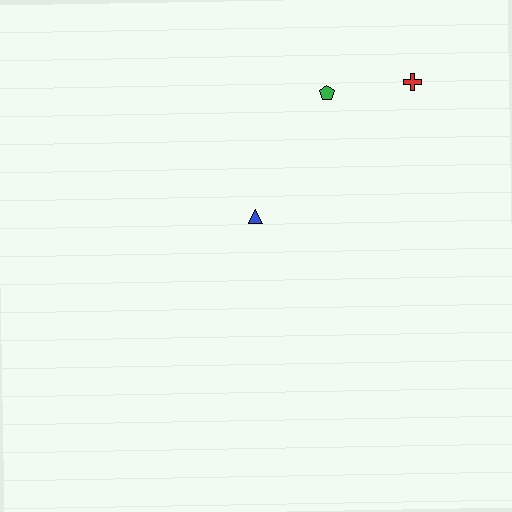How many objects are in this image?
There are 3 objects.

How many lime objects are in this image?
There are no lime objects.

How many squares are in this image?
There are no squares.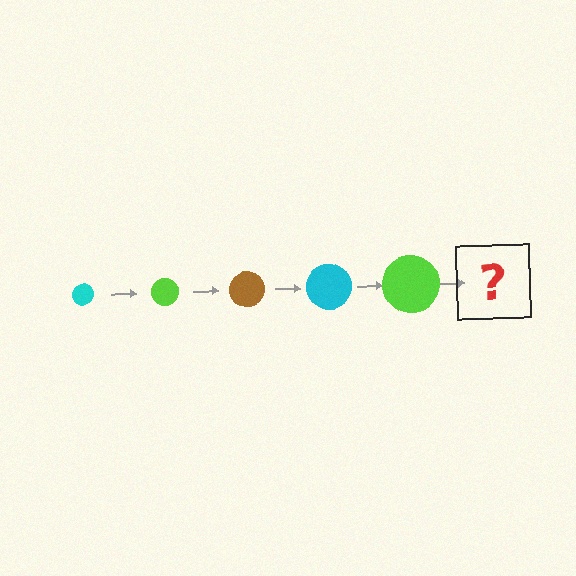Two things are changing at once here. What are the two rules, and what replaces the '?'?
The two rules are that the circle grows larger each step and the color cycles through cyan, lime, and brown. The '?' should be a brown circle, larger than the previous one.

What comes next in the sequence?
The next element should be a brown circle, larger than the previous one.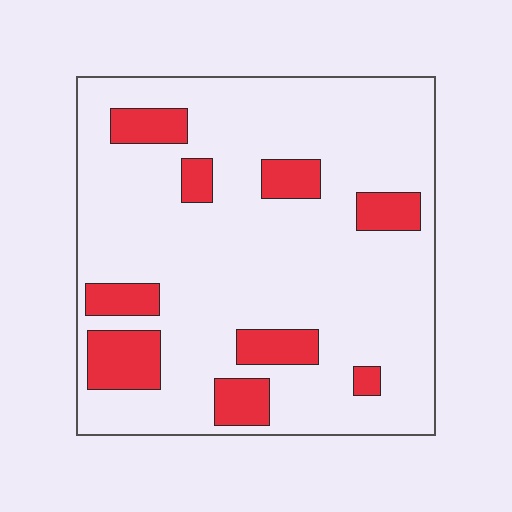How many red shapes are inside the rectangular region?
9.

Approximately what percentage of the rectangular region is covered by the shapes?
Approximately 15%.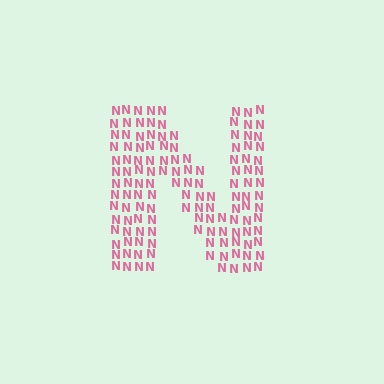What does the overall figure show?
The overall figure shows the letter N.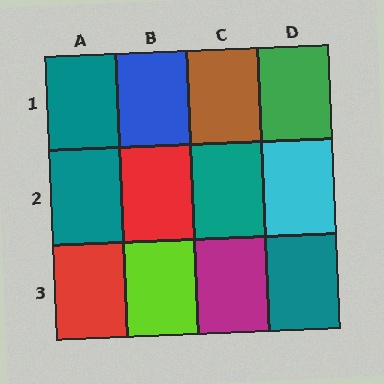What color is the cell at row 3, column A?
Red.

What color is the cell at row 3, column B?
Lime.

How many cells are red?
2 cells are red.